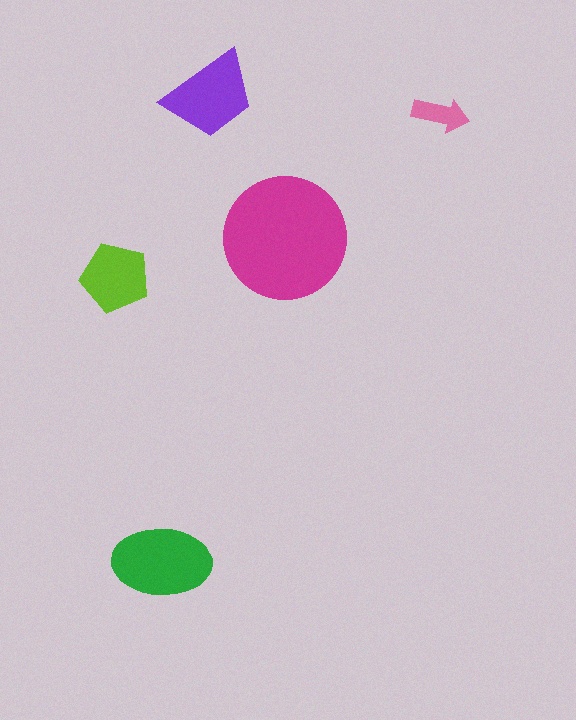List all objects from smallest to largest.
The pink arrow, the lime pentagon, the purple trapezoid, the green ellipse, the magenta circle.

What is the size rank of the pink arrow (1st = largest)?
5th.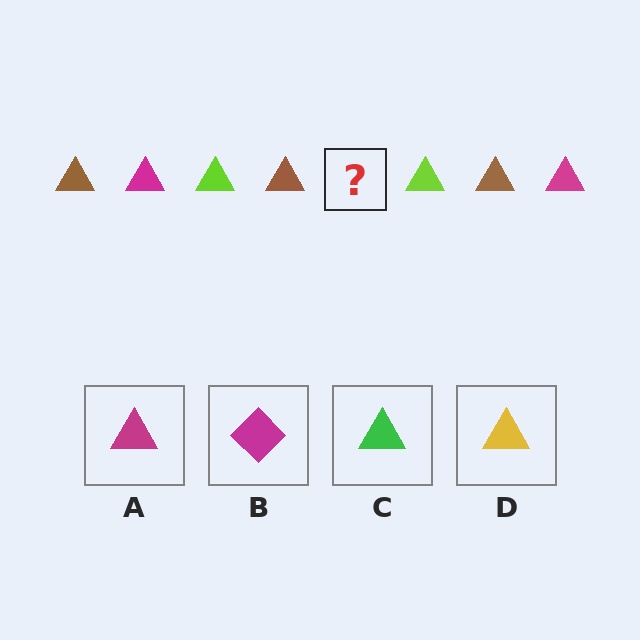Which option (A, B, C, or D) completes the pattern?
A.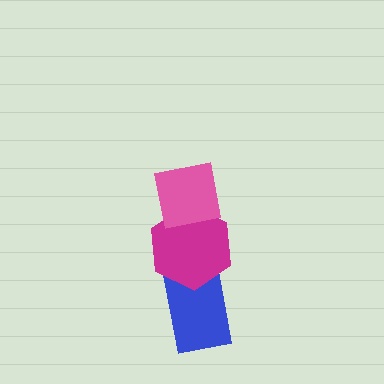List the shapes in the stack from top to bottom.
From top to bottom: the pink square, the magenta hexagon, the blue rectangle.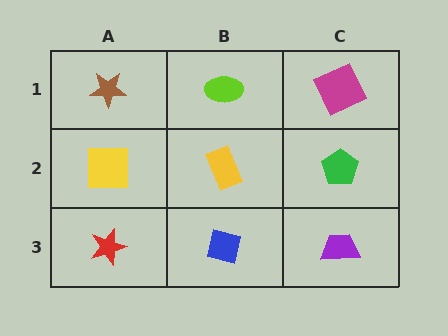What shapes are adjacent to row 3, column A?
A yellow square (row 2, column A), a blue square (row 3, column B).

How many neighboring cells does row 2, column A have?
3.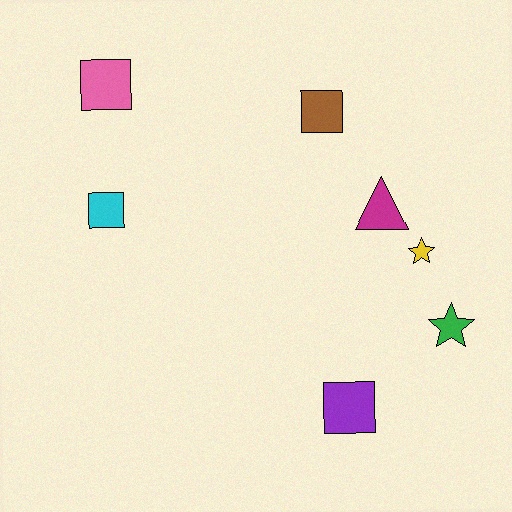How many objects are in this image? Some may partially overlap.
There are 7 objects.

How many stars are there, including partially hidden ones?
There are 2 stars.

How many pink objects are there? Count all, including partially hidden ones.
There is 1 pink object.